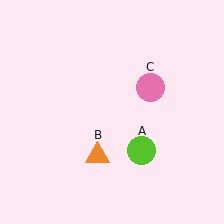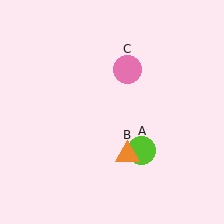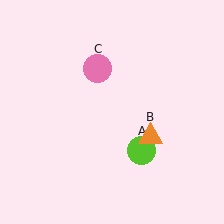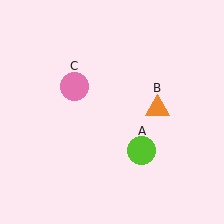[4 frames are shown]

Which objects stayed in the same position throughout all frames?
Lime circle (object A) remained stationary.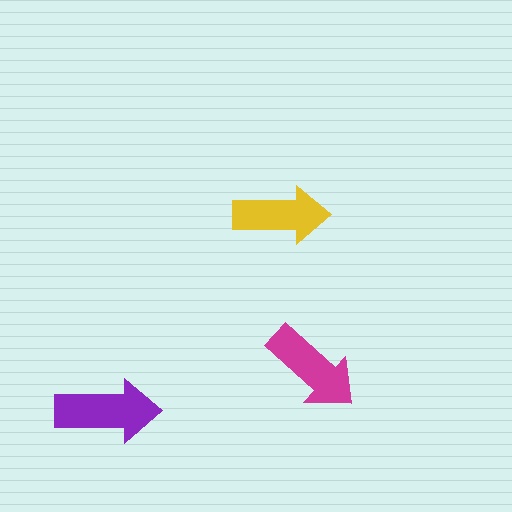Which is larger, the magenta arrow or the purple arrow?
The purple one.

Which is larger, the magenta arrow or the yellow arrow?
The magenta one.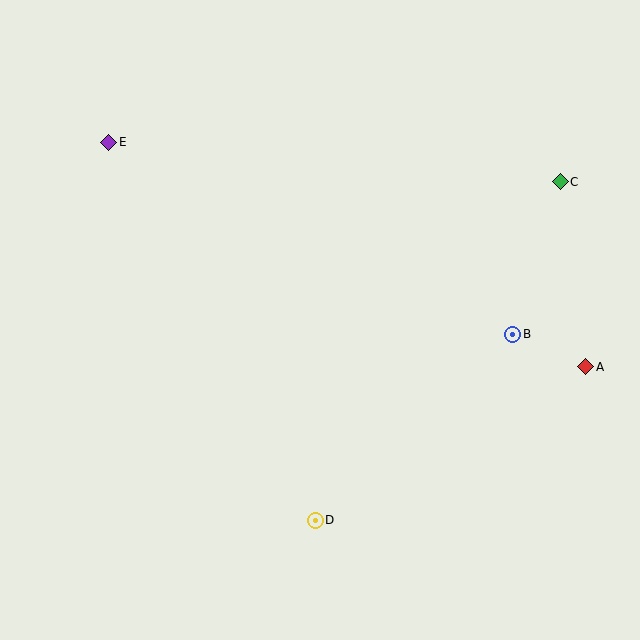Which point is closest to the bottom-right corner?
Point A is closest to the bottom-right corner.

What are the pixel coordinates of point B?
Point B is at (513, 334).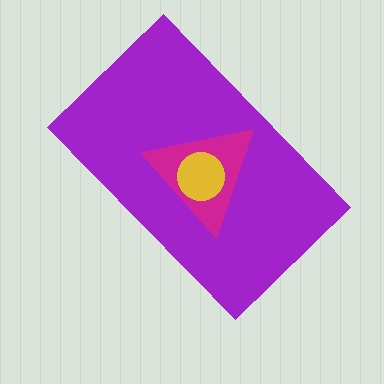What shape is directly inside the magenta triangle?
The yellow circle.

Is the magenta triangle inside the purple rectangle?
Yes.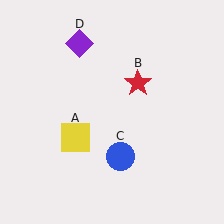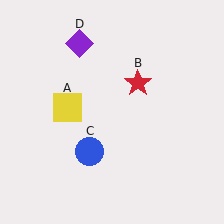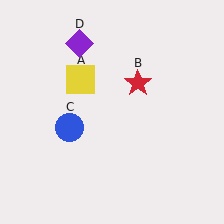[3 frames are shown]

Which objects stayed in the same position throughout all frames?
Red star (object B) and purple diamond (object D) remained stationary.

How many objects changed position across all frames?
2 objects changed position: yellow square (object A), blue circle (object C).